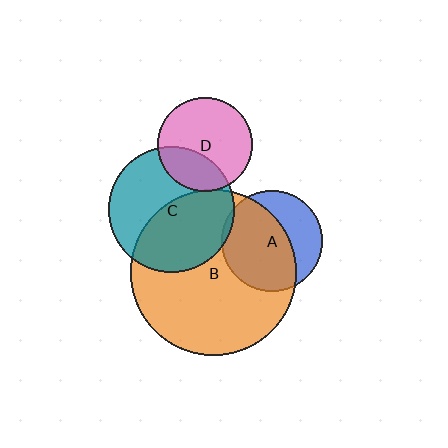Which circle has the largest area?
Circle B (orange).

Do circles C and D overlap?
Yes.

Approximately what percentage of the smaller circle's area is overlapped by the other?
Approximately 30%.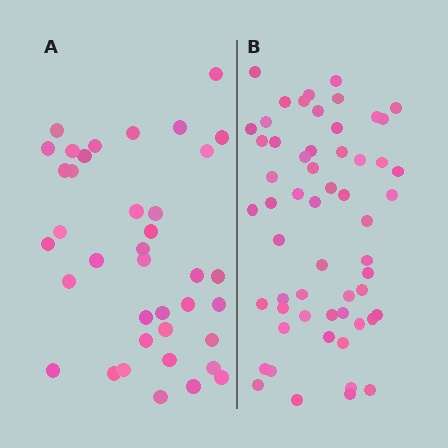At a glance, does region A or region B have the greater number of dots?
Region B (the right region) has more dots.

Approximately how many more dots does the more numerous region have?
Region B has approximately 20 more dots than region A.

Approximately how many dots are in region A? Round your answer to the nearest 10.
About 40 dots. (The exact count is 38, which rounds to 40.)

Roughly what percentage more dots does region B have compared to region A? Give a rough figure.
About 50% more.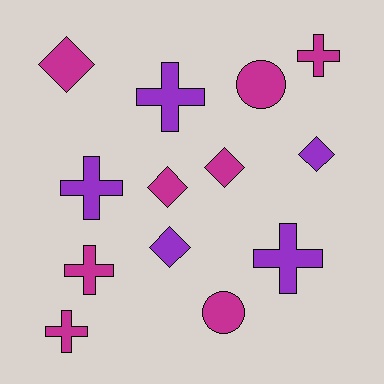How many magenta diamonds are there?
There are 3 magenta diamonds.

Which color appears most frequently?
Magenta, with 8 objects.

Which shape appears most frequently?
Cross, with 6 objects.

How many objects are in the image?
There are 13 objects.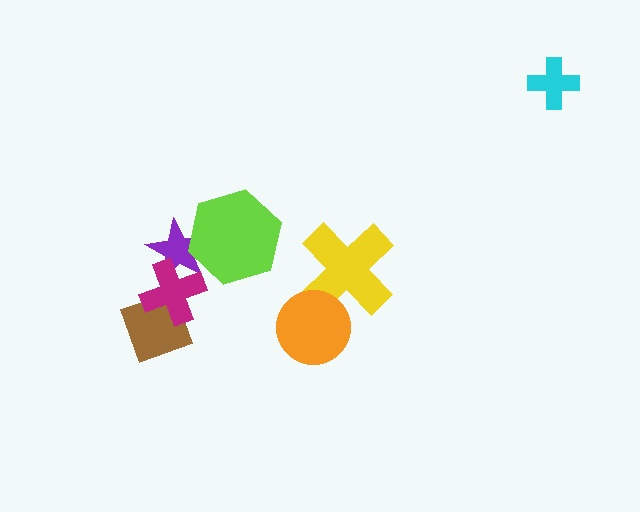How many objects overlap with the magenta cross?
2 objects overlap with the magenta cross.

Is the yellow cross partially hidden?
Yes, it is partially covered by another shape.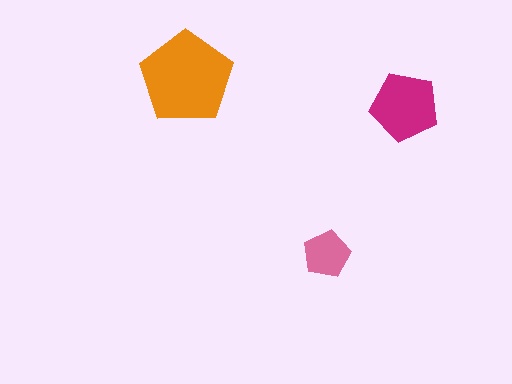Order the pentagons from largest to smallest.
the orange one, the magenta one, the pink one.